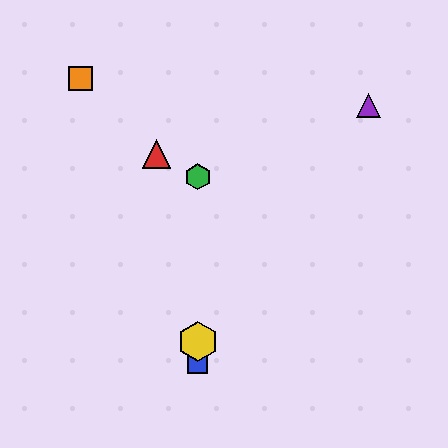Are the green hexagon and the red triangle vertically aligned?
No, the green hexagon is at x≈198 and the red triangle is at x≈156.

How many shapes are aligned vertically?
3 shapes (the blue square, the green hexagon, the yellow hexagon) are aligned vertically.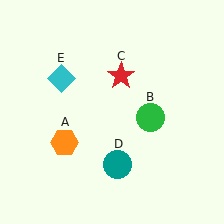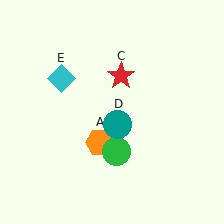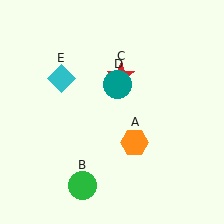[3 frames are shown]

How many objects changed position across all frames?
3 objects changed position: orange hexagon (object A), green circle (object B), teal circle (object D).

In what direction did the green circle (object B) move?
The green circle (object B) moved down and to the left.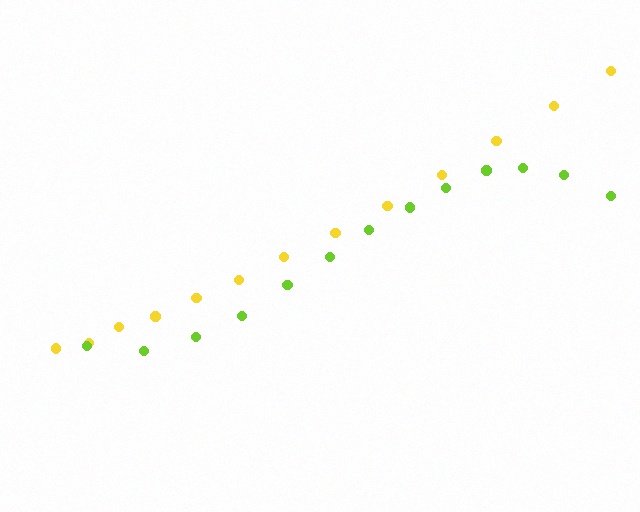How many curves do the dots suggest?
There are 2 distinct paths.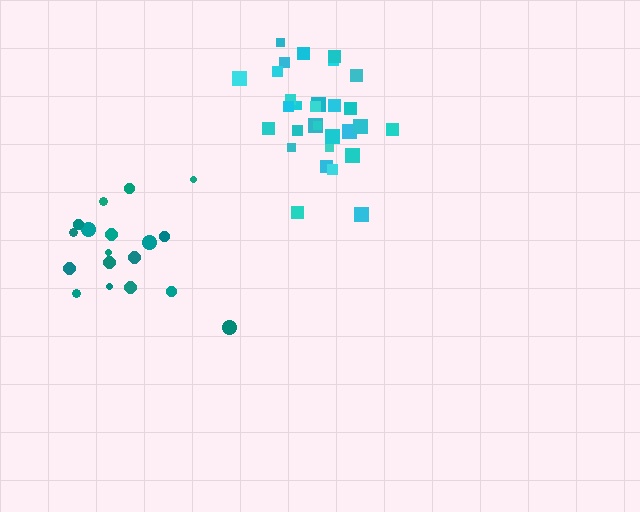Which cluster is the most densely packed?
Cyan.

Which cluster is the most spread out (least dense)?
Teal.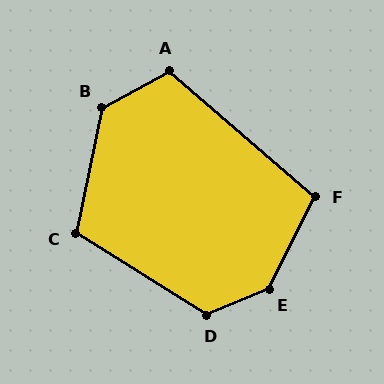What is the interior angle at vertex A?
Approximately 110 degrees (obtuse).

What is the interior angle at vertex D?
Approximately 125 degrees (obtuse).